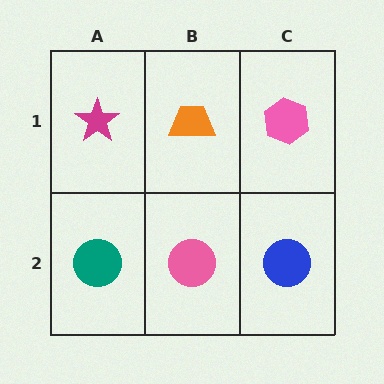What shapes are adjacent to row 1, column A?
A teal circle (row 2, column A), an orange trapezoid (row 1, column B).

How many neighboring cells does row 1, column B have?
3.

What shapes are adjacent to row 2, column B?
An orange trapezoid (row 1, column B), a teal circle (row 2, column A), a blue circle (row 2, column C).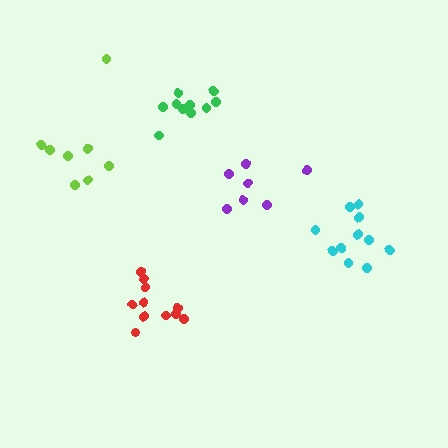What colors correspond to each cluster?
The clusters are colored: purple, green, red, lime, cyan.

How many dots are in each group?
Group 1: 7 dots, Group 2: 10 dots, Group 3: 11 dots, Group 4: 8 dots, Group 5: 11 dots (47 total).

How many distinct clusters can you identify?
There are 5 distinct clusters.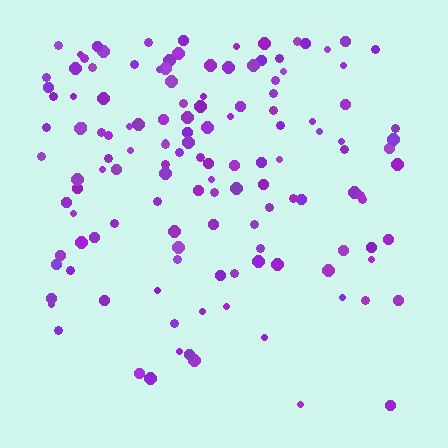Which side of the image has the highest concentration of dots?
The top.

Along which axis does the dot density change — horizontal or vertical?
Vertical.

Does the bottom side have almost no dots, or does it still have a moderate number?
Still a moderate number, just noticeably fewer than the top.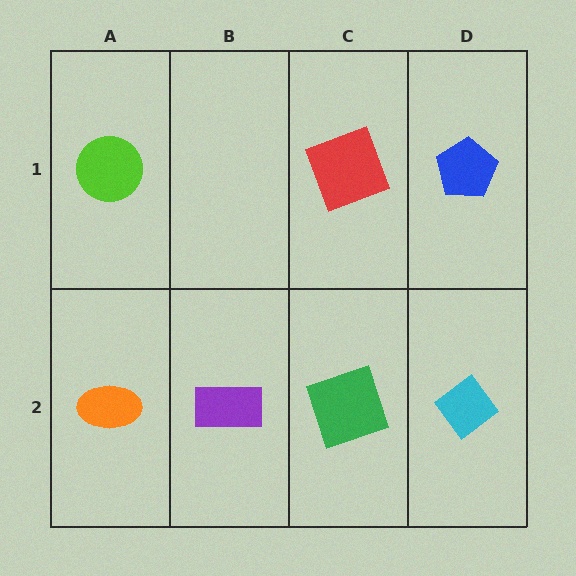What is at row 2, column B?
A purple rectangle.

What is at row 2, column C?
A green square.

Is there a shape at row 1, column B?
No, that cell is empty.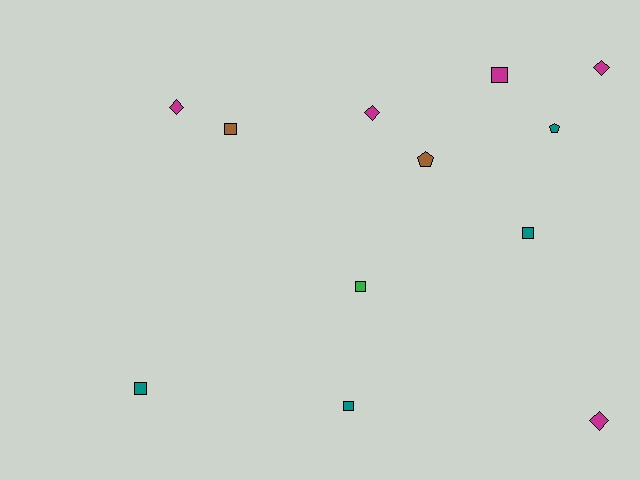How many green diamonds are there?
There are no green diamonds.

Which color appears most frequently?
Magenta, with 5 objects.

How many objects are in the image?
There are 12 objects.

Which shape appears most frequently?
Square, with 6 objects.